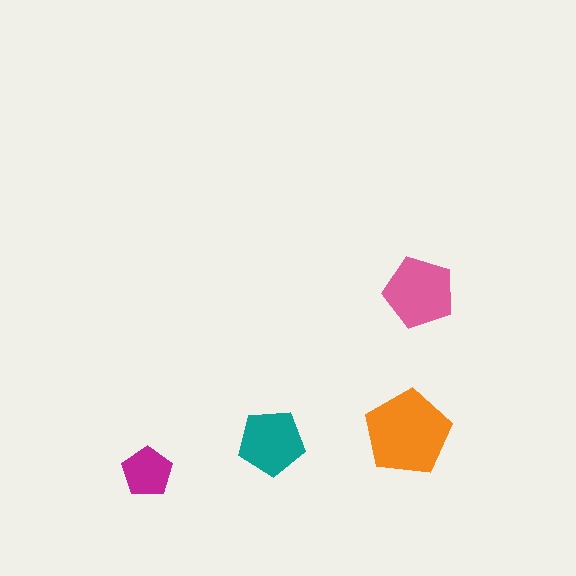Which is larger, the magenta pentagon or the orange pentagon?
The orange one.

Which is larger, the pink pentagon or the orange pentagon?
The orange one.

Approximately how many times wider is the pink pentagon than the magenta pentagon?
About 1.5 times wider.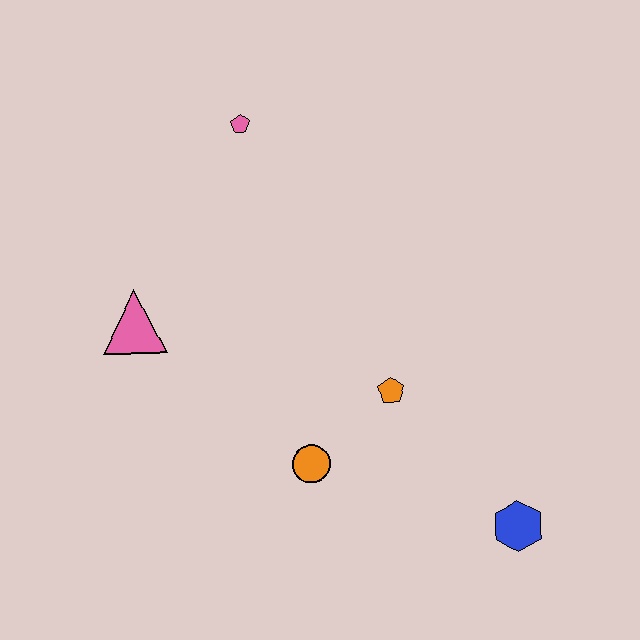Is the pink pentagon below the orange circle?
No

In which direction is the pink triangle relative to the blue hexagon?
The pink triangle is to the left of the blue hexagon.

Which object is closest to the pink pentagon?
The pink triangle is closest to the pink pentagon.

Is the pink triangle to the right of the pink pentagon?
No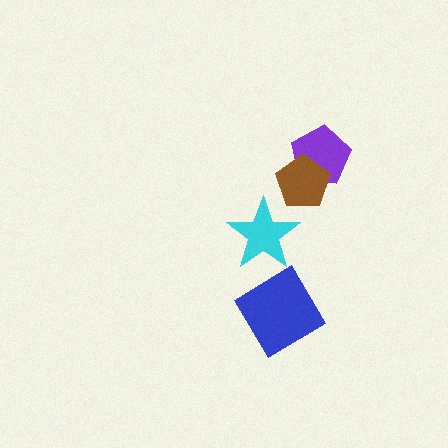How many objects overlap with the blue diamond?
0 objects overlap with the blue diamond.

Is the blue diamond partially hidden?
No, no other shape covers it.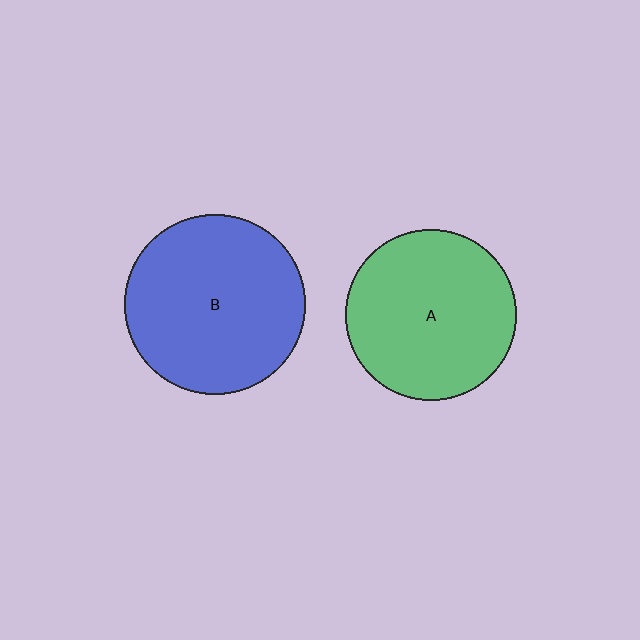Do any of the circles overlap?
No, none of the circles overlap.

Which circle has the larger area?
Circle B (blue).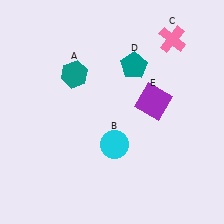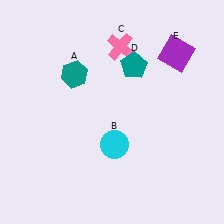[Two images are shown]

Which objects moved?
The objects that moved are: the pink cross (C), the purple square (E).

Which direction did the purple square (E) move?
The purple square (E) moved up.